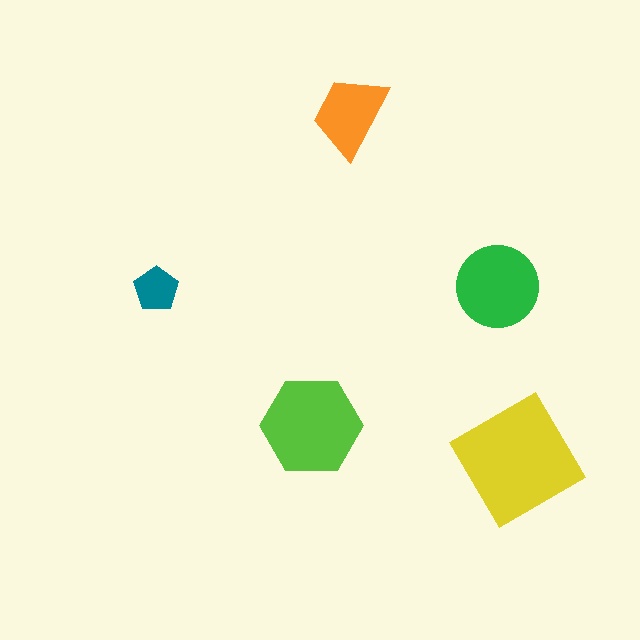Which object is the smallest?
The teal pentagon.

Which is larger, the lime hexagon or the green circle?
The lime hexagon.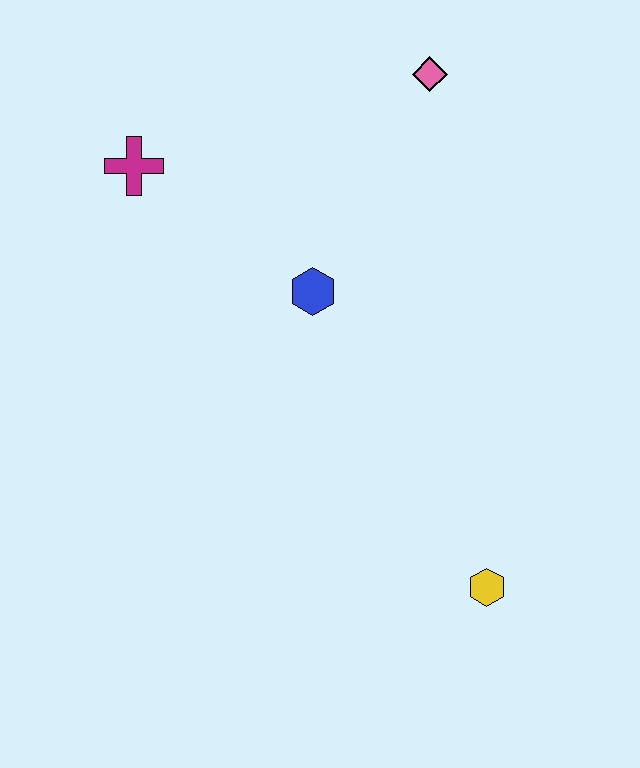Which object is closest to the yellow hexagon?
The blue hexagon is closest to the yellow hexagon.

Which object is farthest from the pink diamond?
The yellow hexagon is farthest from the pink diamond.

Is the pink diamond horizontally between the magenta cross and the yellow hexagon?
Yes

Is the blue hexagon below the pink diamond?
Yes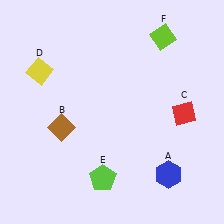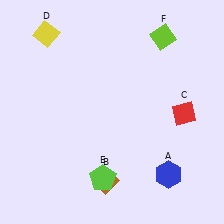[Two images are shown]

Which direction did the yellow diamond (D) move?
The yellow diamond (D) moved up.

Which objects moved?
The objects that moved are: the brown diamond (B), the yellow diamond (D).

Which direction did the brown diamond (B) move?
The brown diamond (B) moved down.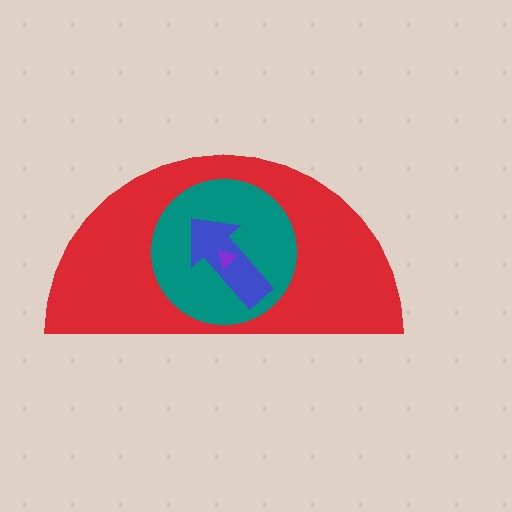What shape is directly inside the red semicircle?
The teal circle.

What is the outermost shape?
The red semicircle.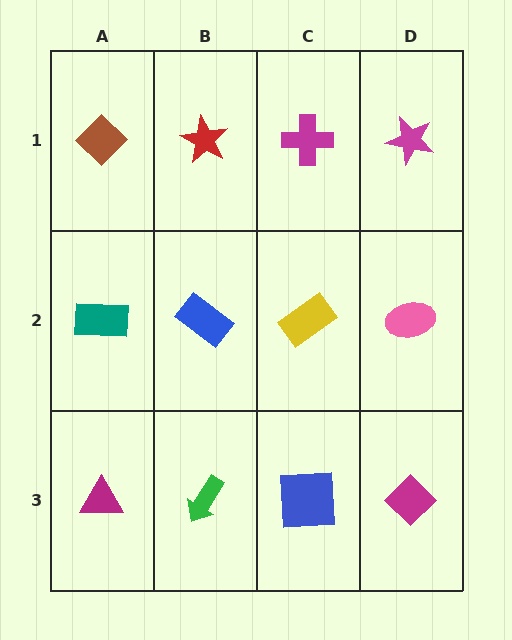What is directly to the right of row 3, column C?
A magenta diamond.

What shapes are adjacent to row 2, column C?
A magenta cross (row 1, column C), a blue square (row 3, column C), a blue rectangle (row 2, column B), a pink ellipse (row 2, column D).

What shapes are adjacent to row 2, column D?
A magenta star (row 1, column D), a magenta diamond (row 3, column D), a yellow rectangle (row 2, column C).